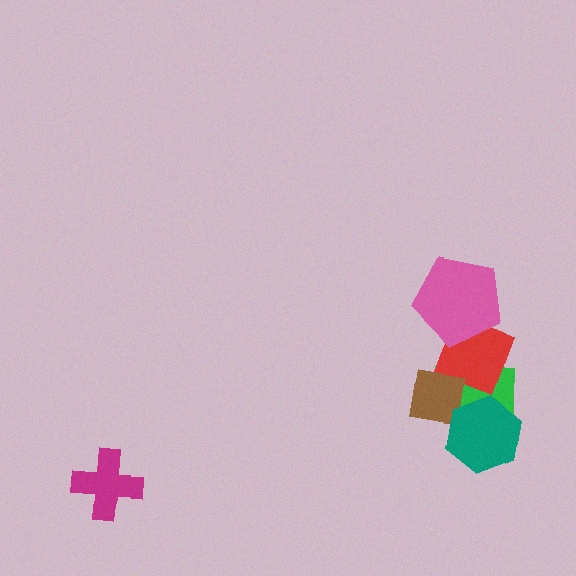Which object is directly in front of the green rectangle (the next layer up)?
The red square is directly in front of the green rectangle.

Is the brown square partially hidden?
Yes, it is partially covered by another shape.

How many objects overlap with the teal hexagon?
2 objects overlap with the teal hexagon.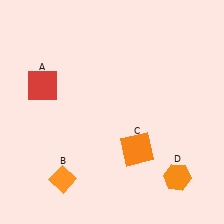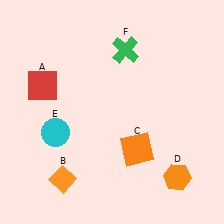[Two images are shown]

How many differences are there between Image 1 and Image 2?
There are 2 differences between the two images.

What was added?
A cyan circle (E), a green cross (F) were added in Image 2.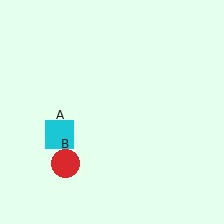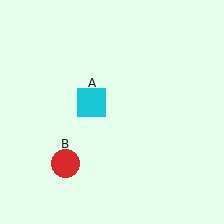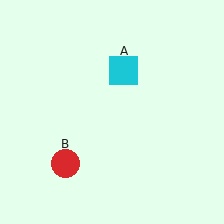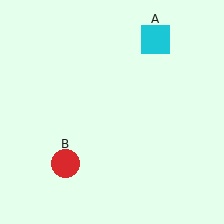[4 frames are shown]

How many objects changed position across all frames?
1 object changed position: cyan square (object A).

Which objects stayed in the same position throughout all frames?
Red circle (object B) remained stationary.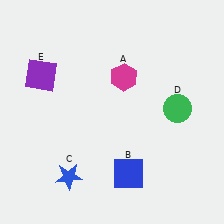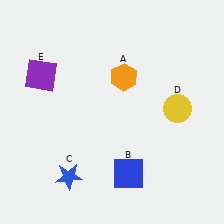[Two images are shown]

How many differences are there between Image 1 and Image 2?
There are 2 differences between the two images.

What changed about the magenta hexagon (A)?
In Image 1, A is magenta. In Image 2, it changed to orange.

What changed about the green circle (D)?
In Image 1, D is green. In Image 2, it changed to yellow.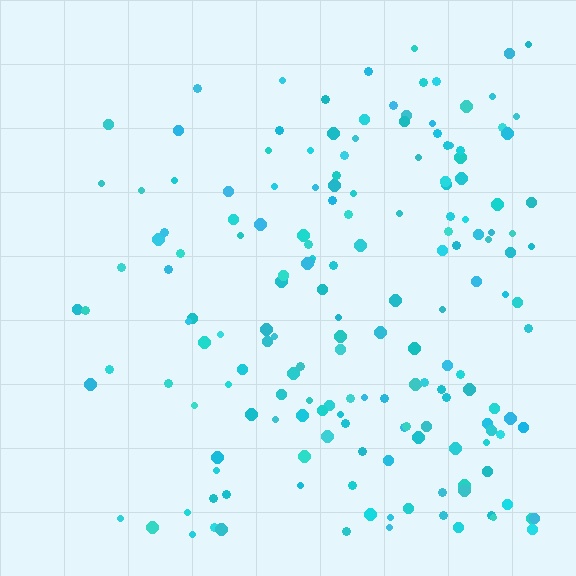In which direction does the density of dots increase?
From left to right, with the right side densest.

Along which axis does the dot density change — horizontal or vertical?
Horizontal.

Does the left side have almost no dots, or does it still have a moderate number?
Still a moderate number, just noticeably fewer than the right.